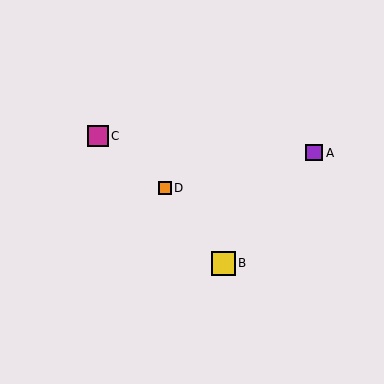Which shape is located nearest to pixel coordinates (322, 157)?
The purple square (labeled A) at (314, 153) is nearest to that location.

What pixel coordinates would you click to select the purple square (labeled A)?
Click at (314, 153) to select the purple square A.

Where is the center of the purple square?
The center of the purple square is at (314, 153).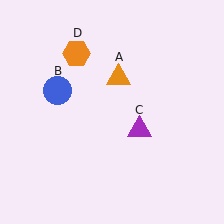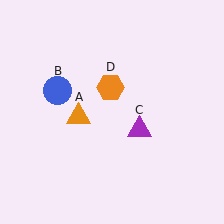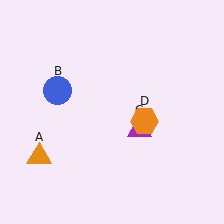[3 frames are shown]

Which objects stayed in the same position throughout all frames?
Blue circle (object B) and purple triangle (object C) remained stationary.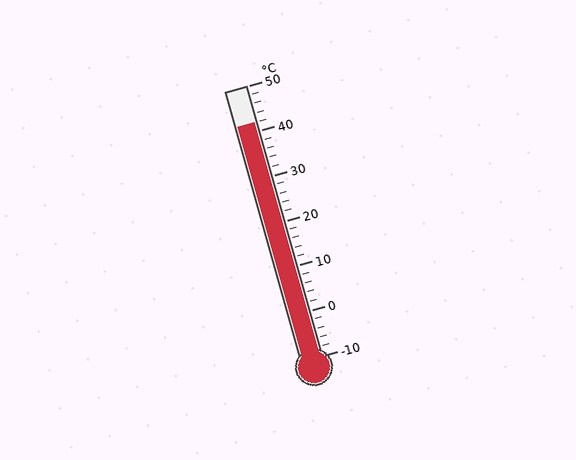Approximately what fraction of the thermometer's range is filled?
The thermometer is filled to approximately 85% of its range.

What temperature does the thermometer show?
The thermometer shows approximately 42°C.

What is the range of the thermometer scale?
The thermometer scale ranges from -10°C to 50°C.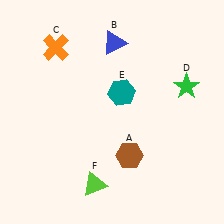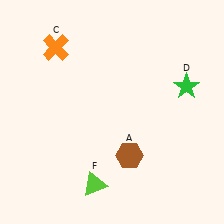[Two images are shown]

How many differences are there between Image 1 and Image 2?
There are 2 differences between the two images.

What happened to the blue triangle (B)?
The blue triangle (B) was removed in Image 2. It was in the top-right area of Image 1.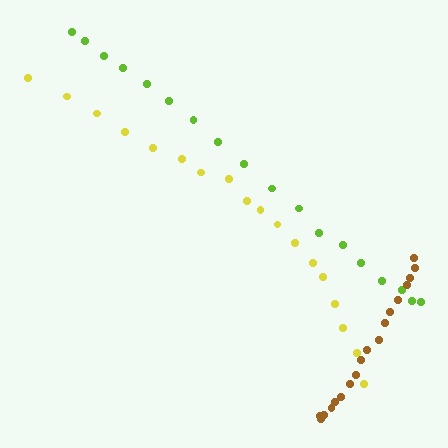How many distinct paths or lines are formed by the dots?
There are 3 distinct paths.